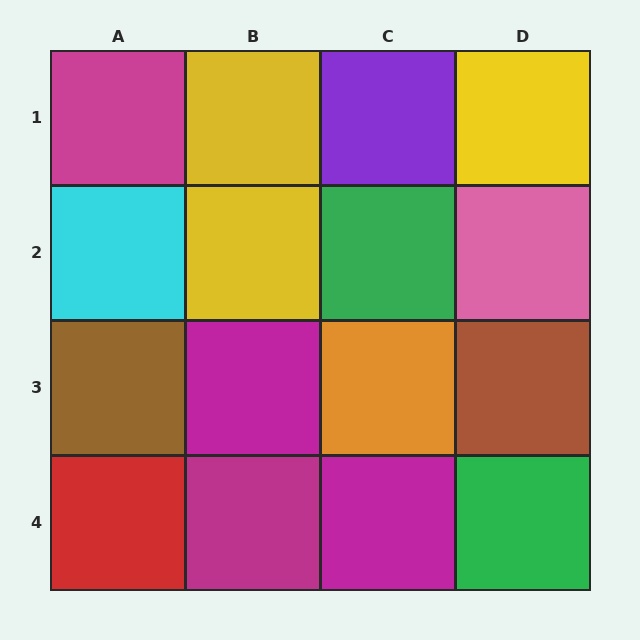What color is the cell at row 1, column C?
Purple.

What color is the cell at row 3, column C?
Orange.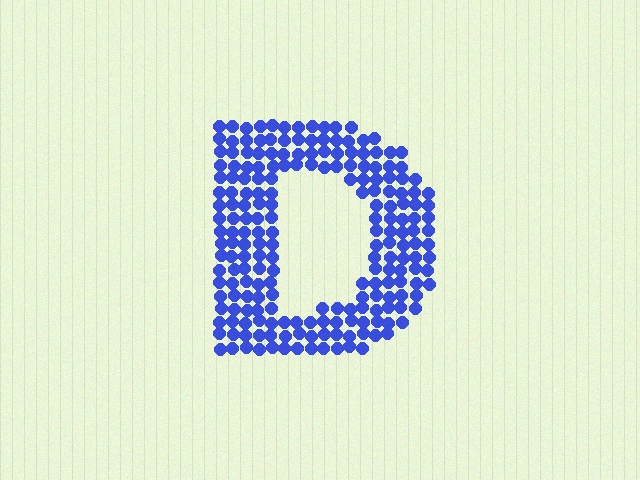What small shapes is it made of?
It is made of small circles.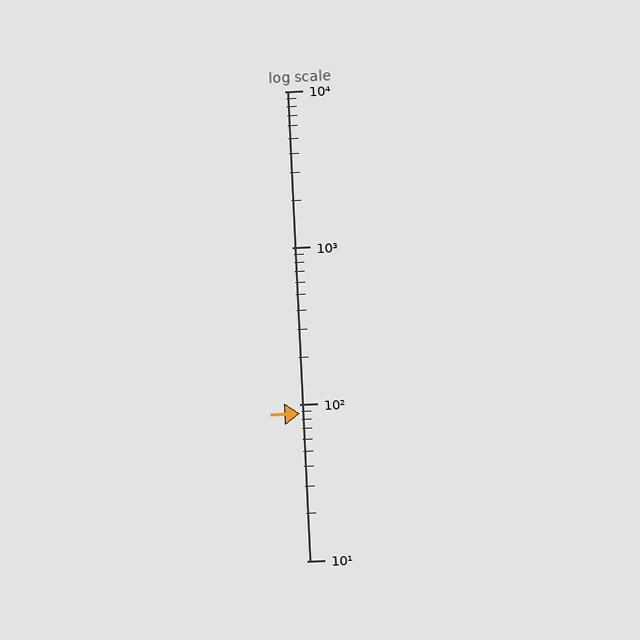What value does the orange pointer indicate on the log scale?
The pointer indicates approximately 87.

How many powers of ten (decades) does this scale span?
The scale spans 3 decades, from 10 to 10000.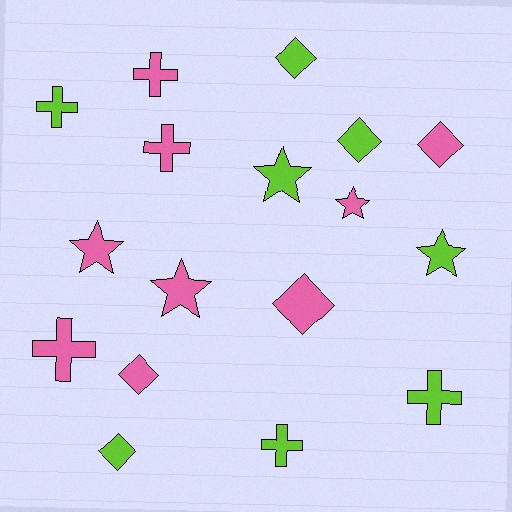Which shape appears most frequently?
Diamond, with 6 objects.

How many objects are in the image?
There are 17 objects.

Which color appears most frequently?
Pink, with 9 objects.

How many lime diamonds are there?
There are 3 lime diamonds.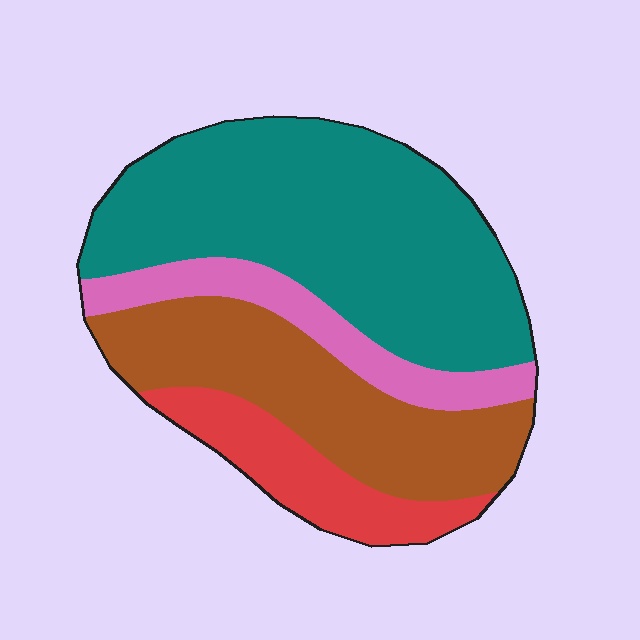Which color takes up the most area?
Teal, at roughly 45%.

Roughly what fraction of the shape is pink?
Pink takes up about one eighth (1/8) of the shape.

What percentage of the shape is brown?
Brown covers 28% of the shape.